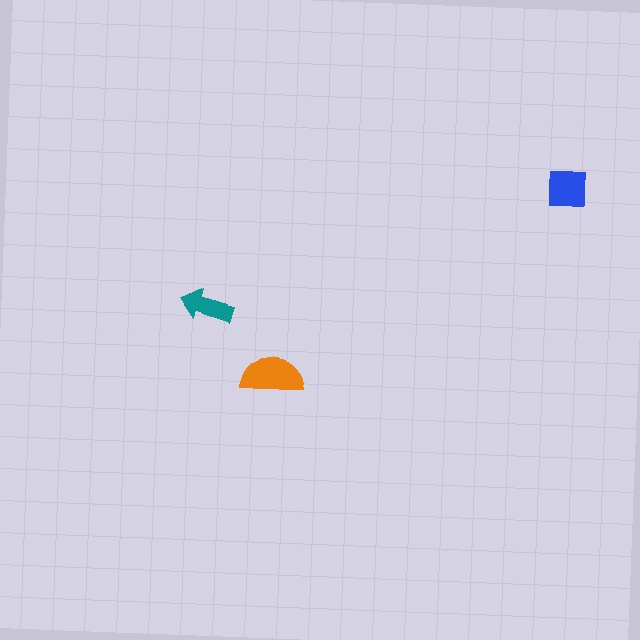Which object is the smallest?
The teal arrow.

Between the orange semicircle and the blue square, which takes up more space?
The orange semicircle.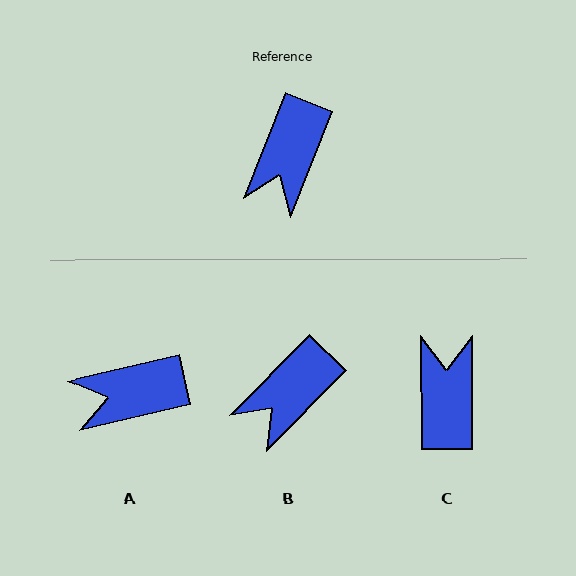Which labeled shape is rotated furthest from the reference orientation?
C, about 158 degrees away.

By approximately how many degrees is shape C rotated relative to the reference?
Approximately 158 degrees clockwise.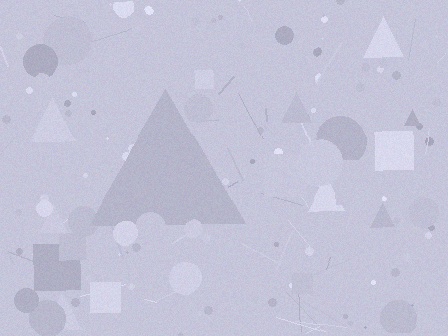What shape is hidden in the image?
A triangle is hidden in the image.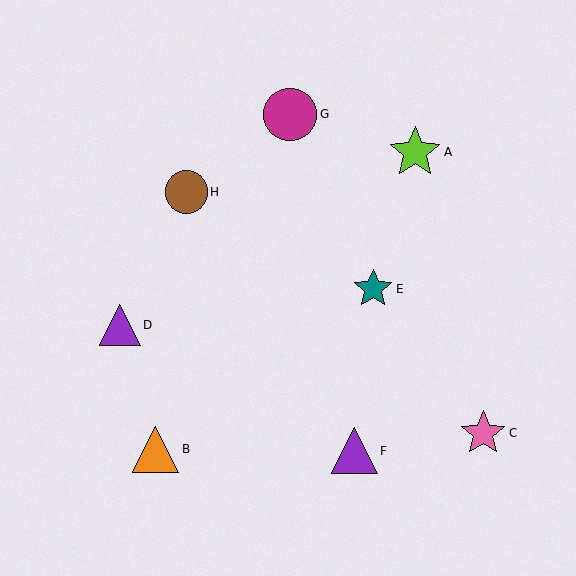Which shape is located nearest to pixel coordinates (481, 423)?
The pink star (labeled C) at (483, 433) is nearest to that location.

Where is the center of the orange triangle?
The center of the orange triangle is at (155, 449).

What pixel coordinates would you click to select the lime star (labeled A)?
Click at (415, 152) to select the lime star A.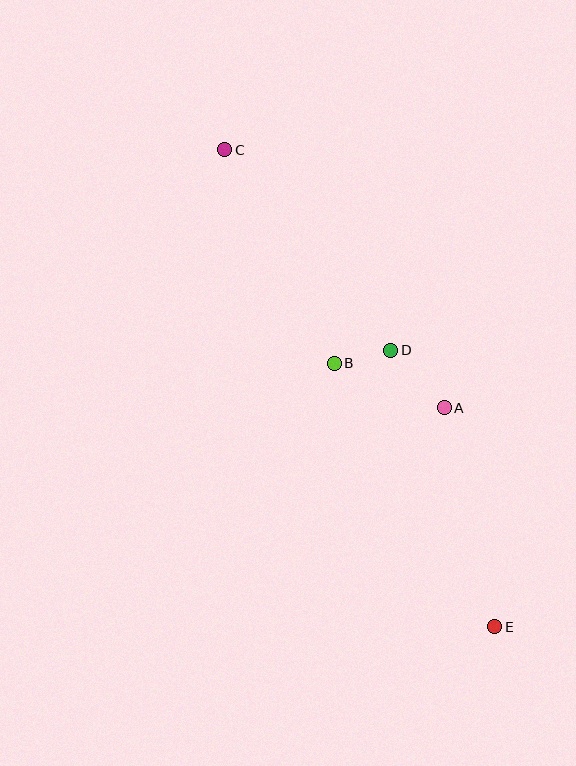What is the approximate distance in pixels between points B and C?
The distance between B and C is approximately 240 pixels.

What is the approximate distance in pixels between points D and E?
The distance between D and E is approximately 296 pixels.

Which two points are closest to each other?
Points B and D are closest to each other.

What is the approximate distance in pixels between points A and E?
The distance between A and E is approximately 225 pixels.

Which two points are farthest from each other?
Points C and E are farthest from each other.